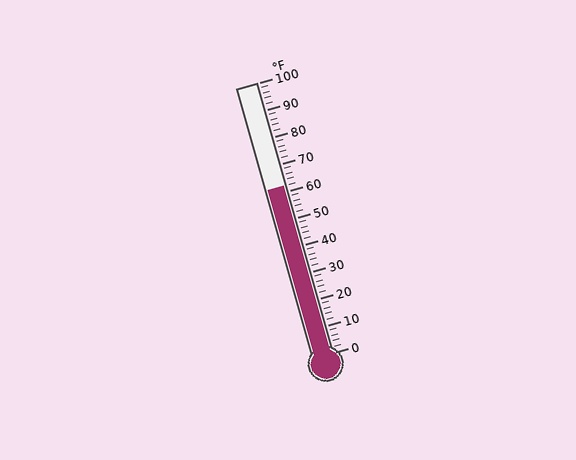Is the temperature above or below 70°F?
The temperature is below 70°F.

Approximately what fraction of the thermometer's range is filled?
The thermometer is filled to approximately 60% of its range.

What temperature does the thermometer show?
The thermometer shows approximately 62°F.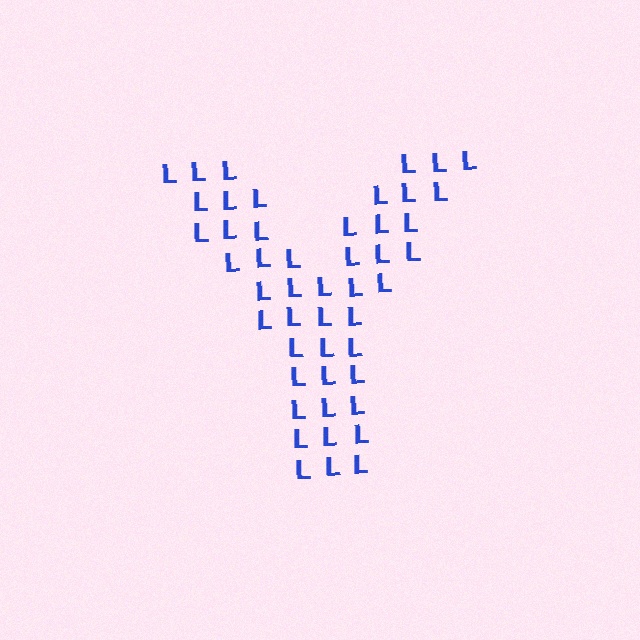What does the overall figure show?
The overall figure shows the letter Y.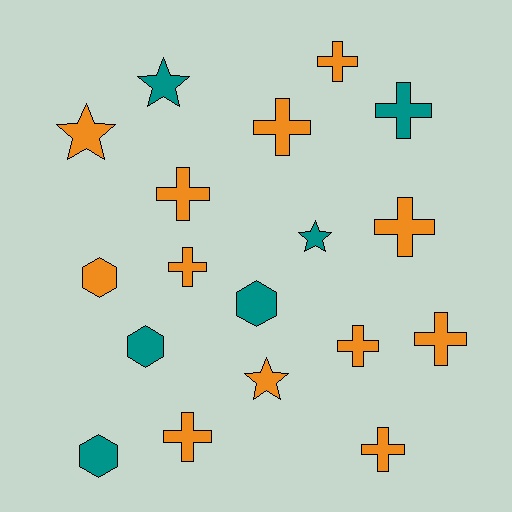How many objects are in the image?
There are 18 objects.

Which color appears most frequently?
Orange, with 12 objects.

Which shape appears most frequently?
Cross, with 10 objects.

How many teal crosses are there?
There is 1 teal cross.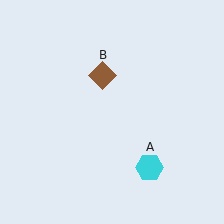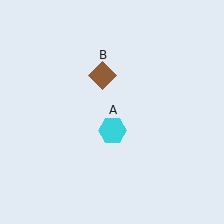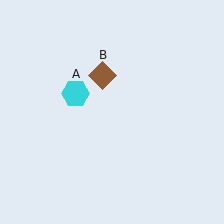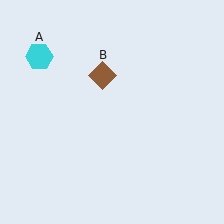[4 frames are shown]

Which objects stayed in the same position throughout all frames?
Brown diamond (object B) remained stationary.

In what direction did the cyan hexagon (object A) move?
The cyan hexagon (object A) moved up and to the left.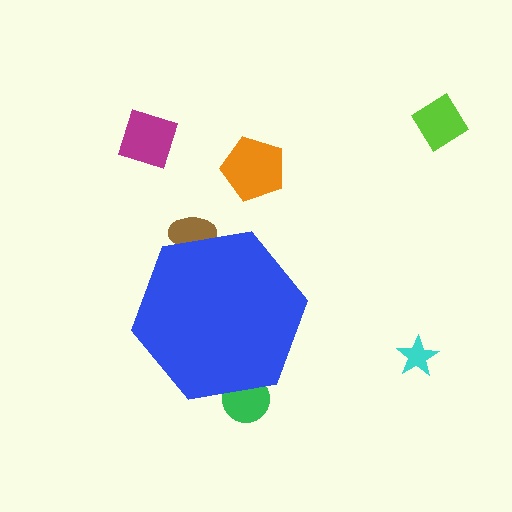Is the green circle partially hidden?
Yes, the green circle is partially hidden behind the blue hexagon.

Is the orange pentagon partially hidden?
No, the orange pentagon is fully visible.